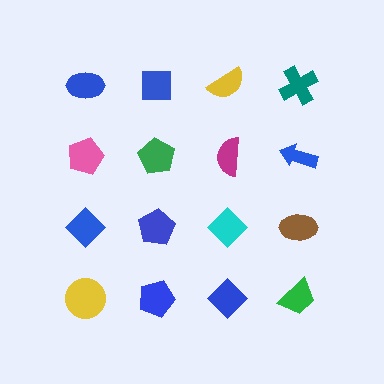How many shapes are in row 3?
4 shapes.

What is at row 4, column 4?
A green trapezoid.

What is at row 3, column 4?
A brown ellipse.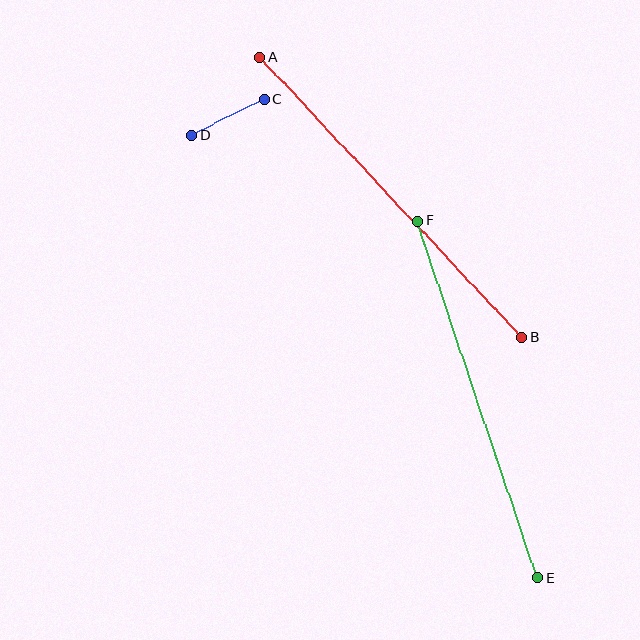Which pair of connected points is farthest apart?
Points A and B are farthest apart.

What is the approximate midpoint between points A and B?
The midpoint is at approximately (391, 197) pixels.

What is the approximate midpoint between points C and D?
The midpoint is at approximately (228, 117) pixels.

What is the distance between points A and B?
The distance is approximately 384 pixels.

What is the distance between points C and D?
The distance is approximately 81 pixels.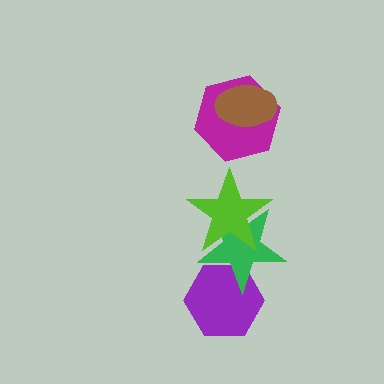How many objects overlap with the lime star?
1 object overlaps with the lime star.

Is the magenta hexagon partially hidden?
Yes, it is partially covered by another shape.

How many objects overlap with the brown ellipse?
1 object overlaps with the brown ellipse.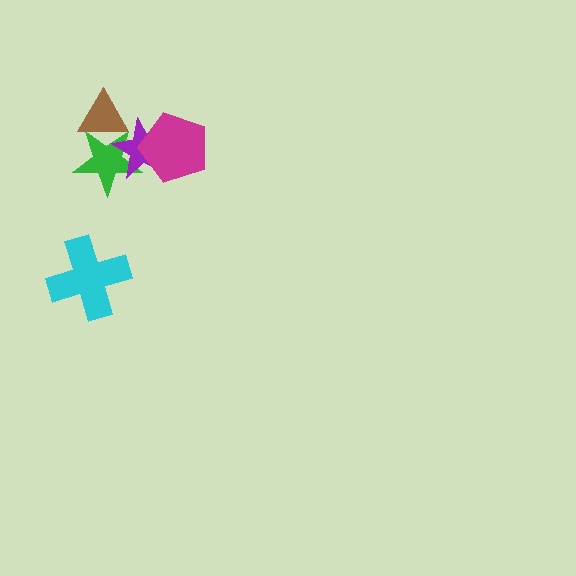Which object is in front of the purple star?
The magenta pentagon is in front of the purple star.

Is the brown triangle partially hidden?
Yes, it is partially covered by another shape.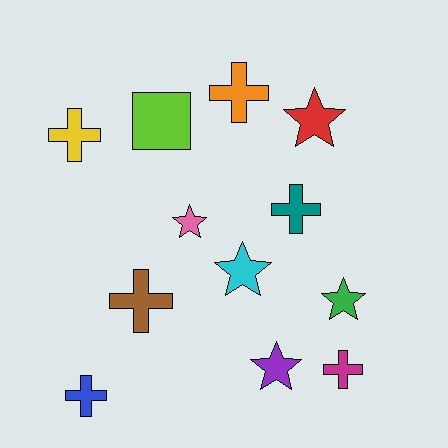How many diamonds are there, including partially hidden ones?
There are no diamonds.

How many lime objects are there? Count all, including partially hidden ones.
There is 1 lime object.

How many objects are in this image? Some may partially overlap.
There are 12 objects.